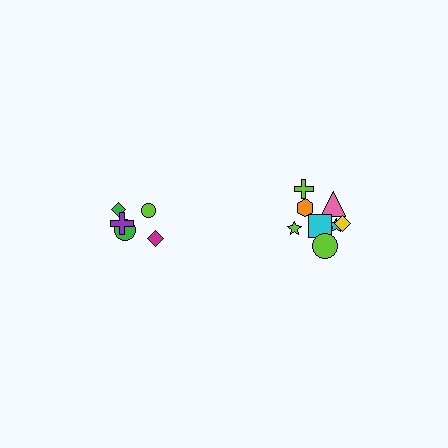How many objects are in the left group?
There are 5 objects.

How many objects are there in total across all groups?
There are 13 objects.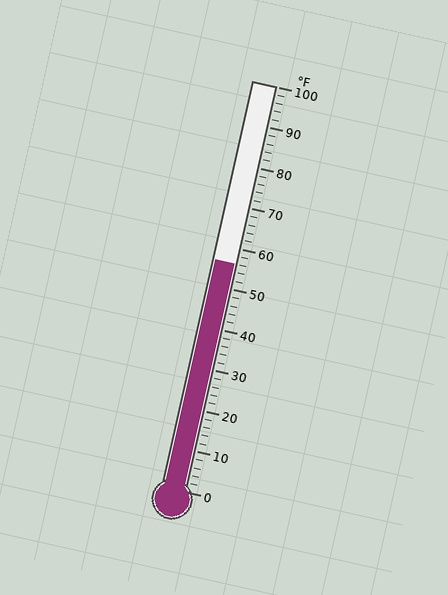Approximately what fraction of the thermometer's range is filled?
The thermometer is filled to approximately 55% of its range.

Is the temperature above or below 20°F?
The temperature is above 20°F.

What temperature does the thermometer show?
The thermometer shows approximately 56°F.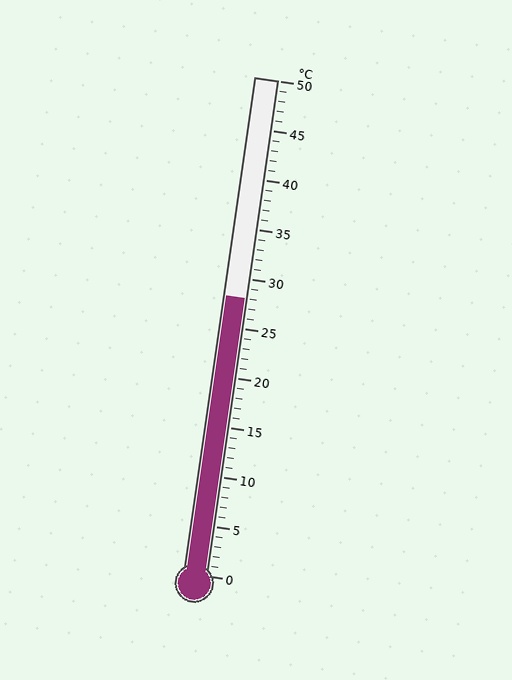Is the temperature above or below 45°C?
The temperature is below 45°C.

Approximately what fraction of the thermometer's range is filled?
The thermometer is filled to approximately 55% of its range.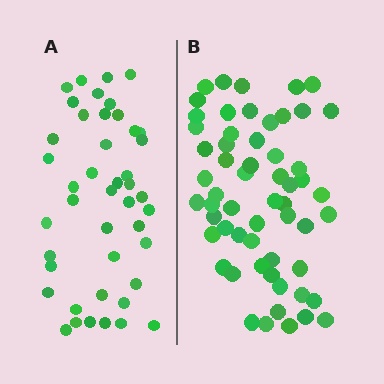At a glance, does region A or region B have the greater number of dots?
Region B (the right region) has more dots.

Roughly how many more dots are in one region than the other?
Region B has approximately 15 more dots than region A.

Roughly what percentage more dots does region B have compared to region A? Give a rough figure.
About 30% more.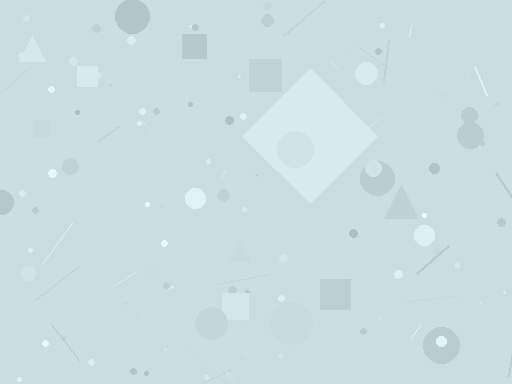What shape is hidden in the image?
A diamond is hidden in the image.